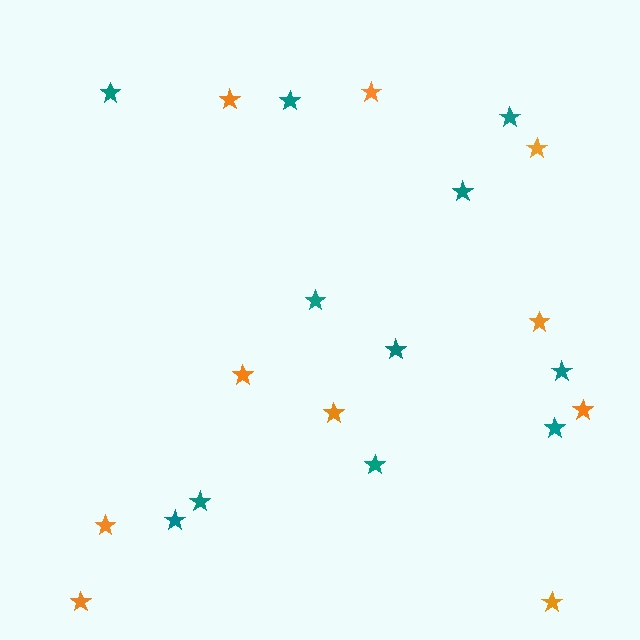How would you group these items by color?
There are 2 groups: one group of teal stars (11) and one group of orange stars (10).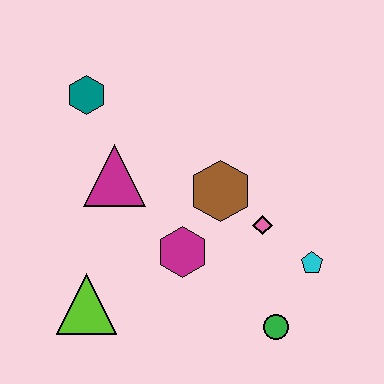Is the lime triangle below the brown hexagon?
Yes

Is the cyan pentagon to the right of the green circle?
Yes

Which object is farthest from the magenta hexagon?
The teal hexagon is farthest from the magenta hexagon.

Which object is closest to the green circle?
The cyan pentagon is closest to the green circle.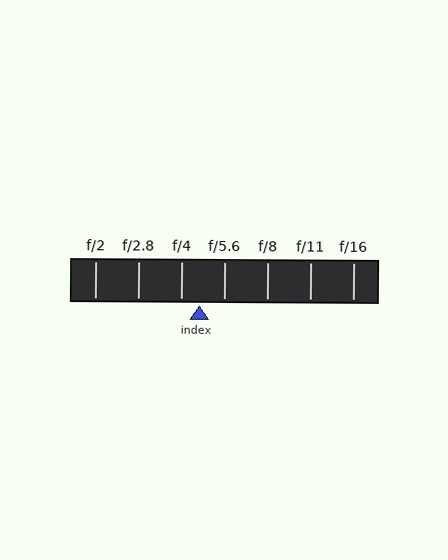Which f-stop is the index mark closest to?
The index mark is closest to f/4.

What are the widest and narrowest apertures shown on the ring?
The widest aperture shown is f/2 and the narrowest is f/16.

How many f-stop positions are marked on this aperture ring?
There are 7 f-stop positions marked.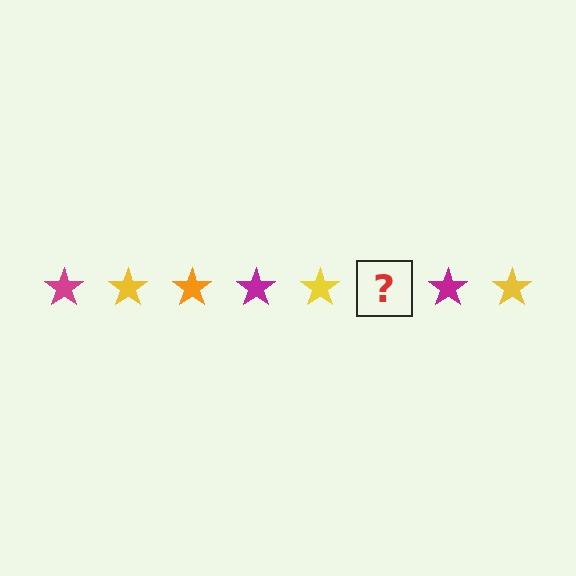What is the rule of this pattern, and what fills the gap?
The rule is that the pattern cycles through magenta, yellow, orange stars. The gap should be filled with an orange star.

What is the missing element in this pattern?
The missing element is an orange star.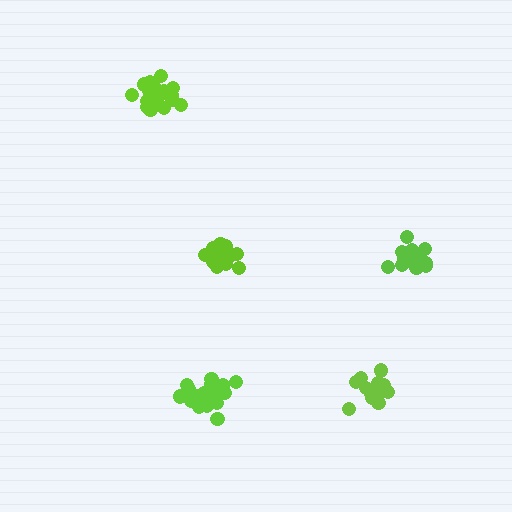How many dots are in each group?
Group 1: 21 dots, Group 2: 17 dots, Group 3: 20 dots, Group 4: 15 dots, Group 5: 19 dots (92 total).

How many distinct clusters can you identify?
There are 5 distinct clusters.